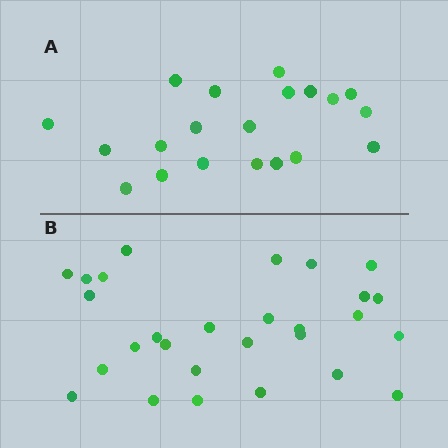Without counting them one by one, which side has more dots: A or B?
Region B (the bottom region) has more dots.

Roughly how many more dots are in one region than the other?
Region B has roughly 8 or so more dots than region A.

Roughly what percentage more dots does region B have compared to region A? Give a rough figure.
About 40% more.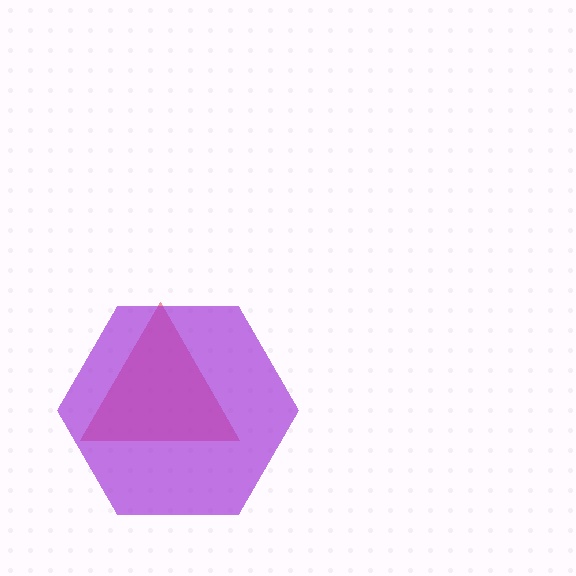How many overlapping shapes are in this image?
There are 2 overlapping shapes in the image.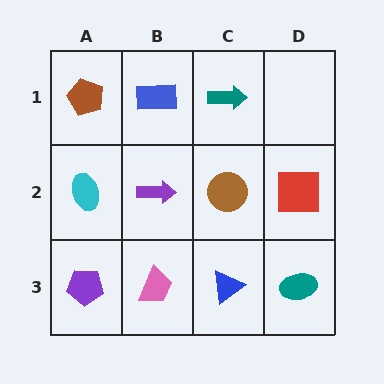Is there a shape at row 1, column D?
No, that cell is empty.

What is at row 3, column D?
A teal ellipse.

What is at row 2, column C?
A brown circle.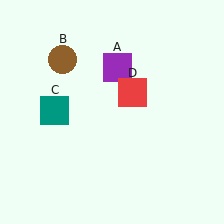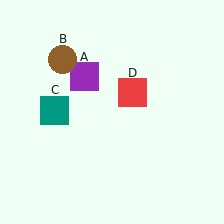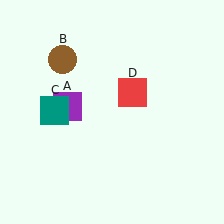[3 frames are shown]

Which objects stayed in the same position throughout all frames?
Brown circle (object B) and teal square (object C) and red square (object D) remained stationary.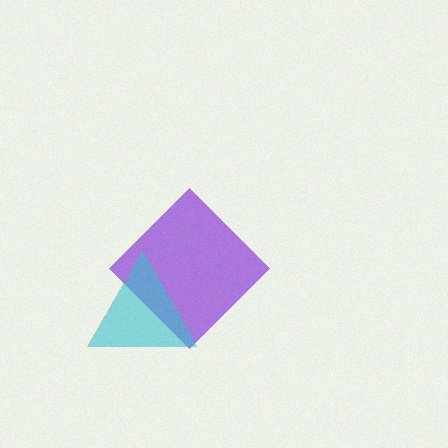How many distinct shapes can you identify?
There are 2 distinct shapes: a purple diamond, a cyan triangle.